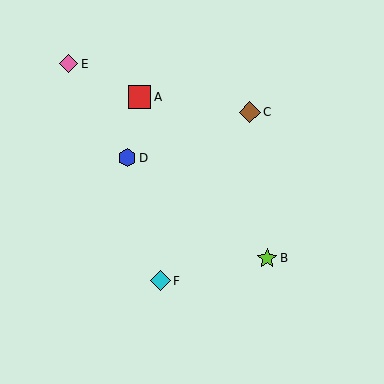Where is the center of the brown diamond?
The center of the brown diamond is at (250, 112).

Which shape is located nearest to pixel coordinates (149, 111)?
The red square (labeled A) at (139, 97) is nearest to that location.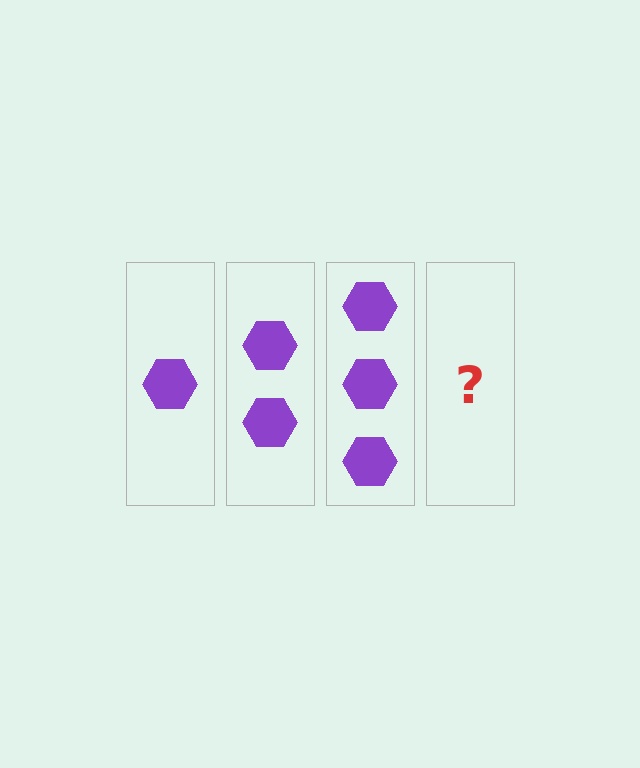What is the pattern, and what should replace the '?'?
The pattern is that each step adds one more hexagon. The '?' should be 4 hexagons.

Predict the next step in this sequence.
The next step is 4 hexagons.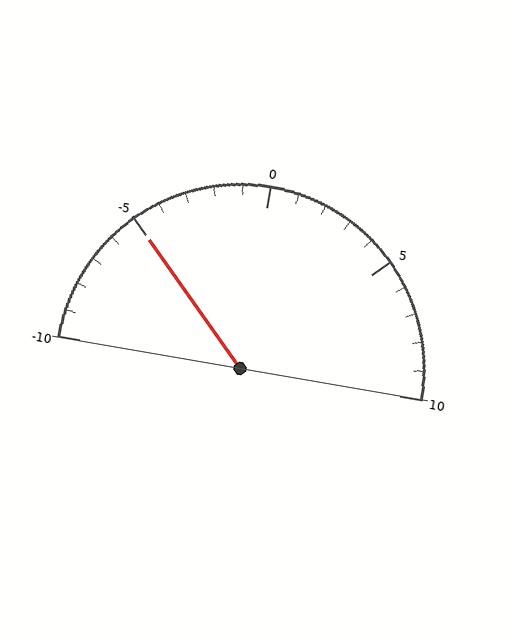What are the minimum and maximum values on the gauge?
The gauge ranges from -10 to 10.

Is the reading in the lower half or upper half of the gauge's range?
The reading is in the lower half of the range (-10 to 10).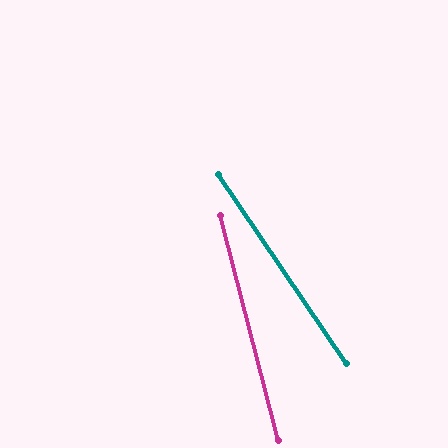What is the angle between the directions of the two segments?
Approximately 20 degrees.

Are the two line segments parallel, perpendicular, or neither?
Neither parallel nor perpendicular — they differ by about 20°.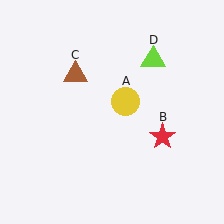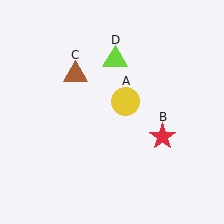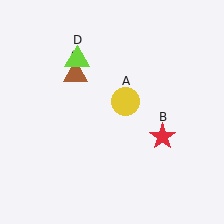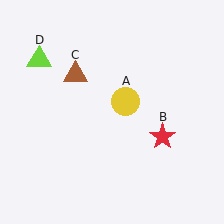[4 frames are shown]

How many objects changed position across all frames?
1 object changed position: lime triangle (object D).